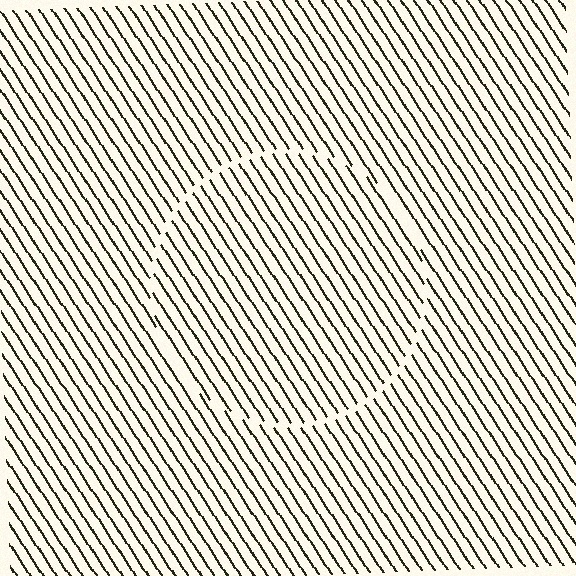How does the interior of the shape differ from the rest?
The interior of the shape contains the same grating, shifted by half a period — the contour is defined by the phase discontinuity where line-ends from the inner and outer gratings abut.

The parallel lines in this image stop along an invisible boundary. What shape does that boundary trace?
An illusory circle. The interior of the shape contains the same grating, shifted by half a period — the contour is defined by the phase discontinuity where line-ends from the inner and outer gratings abut.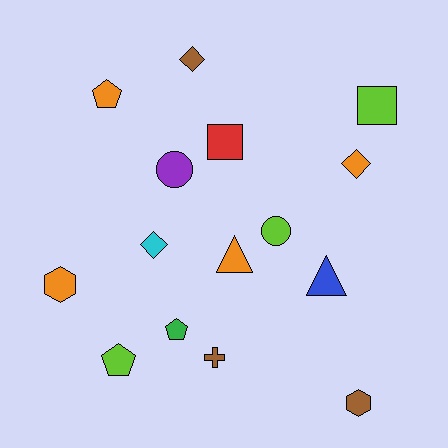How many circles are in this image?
There are 2 circles.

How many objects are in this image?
There are 15 objects.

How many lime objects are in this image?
There are 3 lime objects.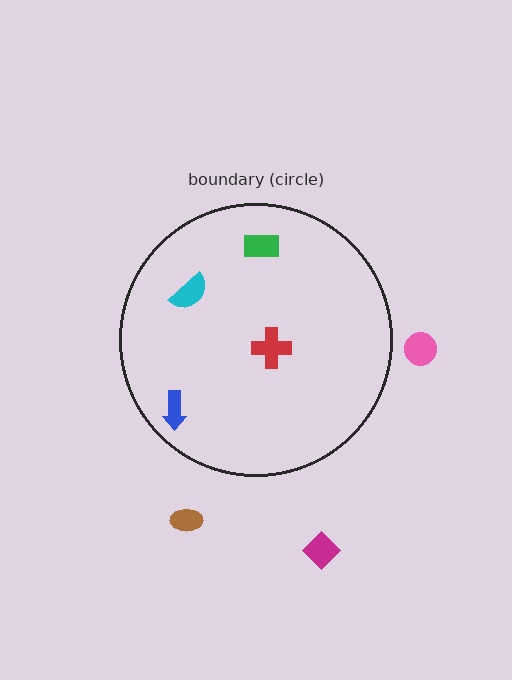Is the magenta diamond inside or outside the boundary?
Outside.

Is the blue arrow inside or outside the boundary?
Inside.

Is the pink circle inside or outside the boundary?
Outside.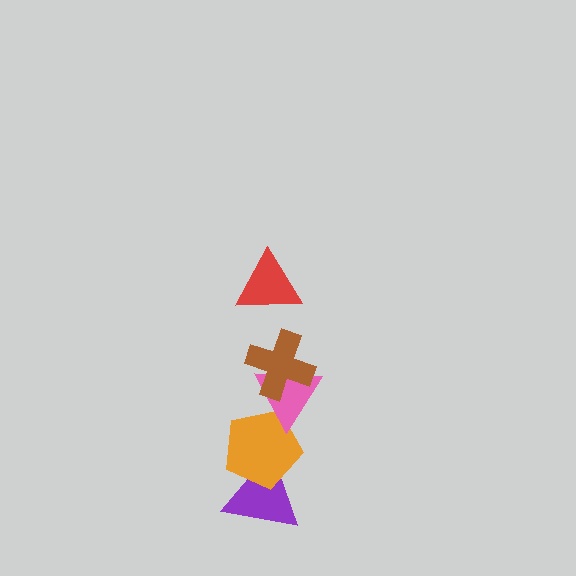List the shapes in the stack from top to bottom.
From top to bottom: the red triangle, the brown cross, the pink triangle, the orange pentagon, the purple triangle.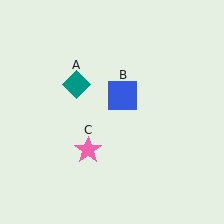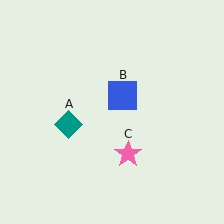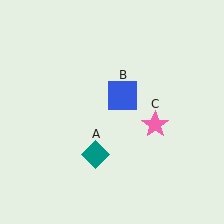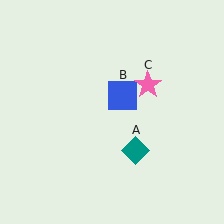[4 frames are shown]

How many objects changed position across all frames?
2 objects changed position: teal diamond (object A), pink star (object C).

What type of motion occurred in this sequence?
The teal diamond (object A), pink star (object C) rotated counterclockwise around the center of the scene.